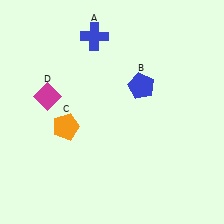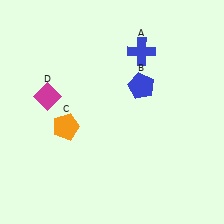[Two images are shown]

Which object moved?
The blue cross (A) moved right.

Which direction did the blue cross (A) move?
The blue cross (A) moved right.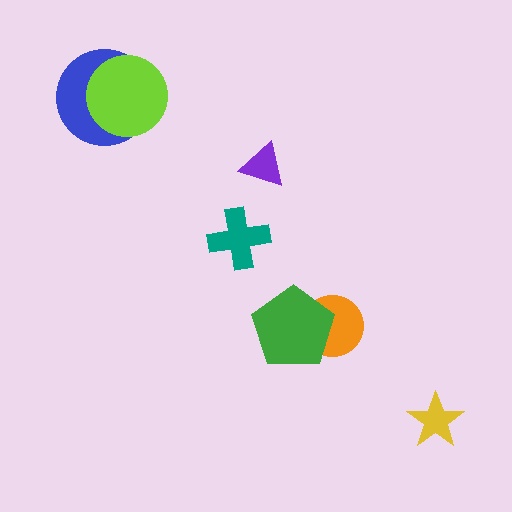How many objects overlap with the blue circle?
1 object overlaps with the blue circle.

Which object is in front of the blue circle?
The lime circle is in front of the blue circle.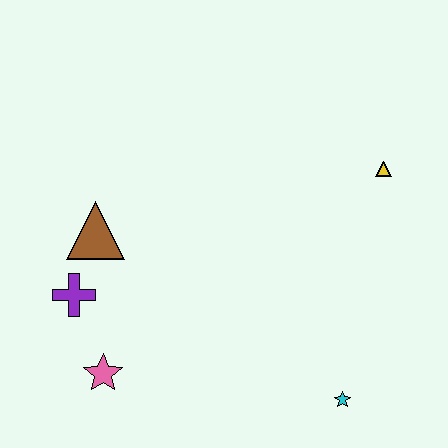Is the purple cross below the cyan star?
No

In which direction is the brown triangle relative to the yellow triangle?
The brown triangle is to the left of the yellow triangle.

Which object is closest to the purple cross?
The brown triangle is closest to the purple cross.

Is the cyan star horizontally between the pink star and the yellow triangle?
Yes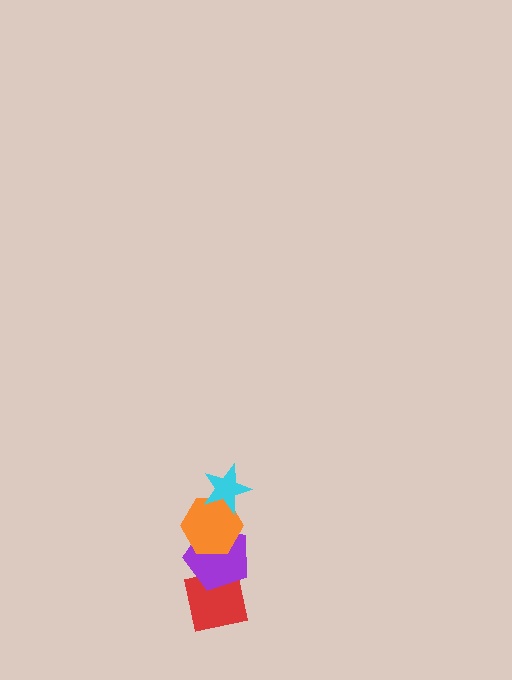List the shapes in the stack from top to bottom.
From top to bottom: the cyan star, the orange hexagon, the purple pentagon, the red square.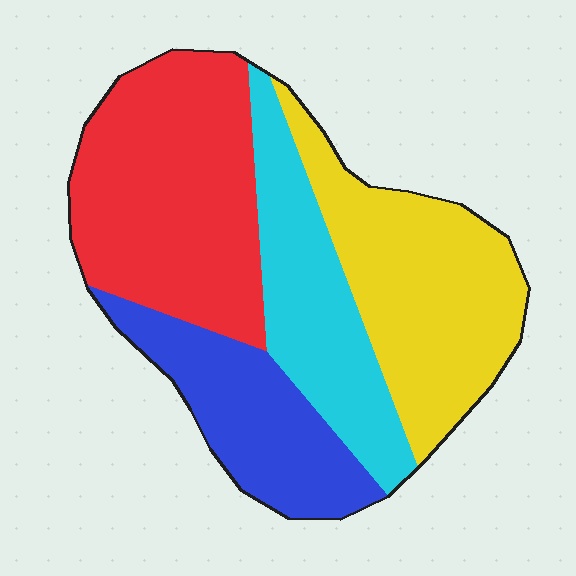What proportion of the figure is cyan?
Cyan covers 20% of the figure.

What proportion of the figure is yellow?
Yellow covers roughly 30% of the figure.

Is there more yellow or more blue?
Yellow.